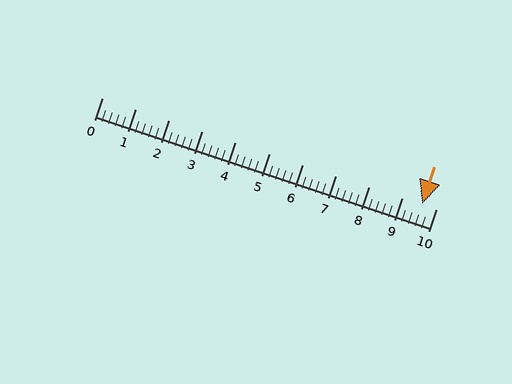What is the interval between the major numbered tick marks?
The major tick marks are spaced 1 units apart.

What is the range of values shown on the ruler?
The ruler shows values from 0 to 10.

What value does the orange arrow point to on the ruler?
The orange arrow points to approximately 9.6.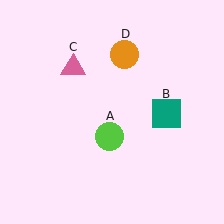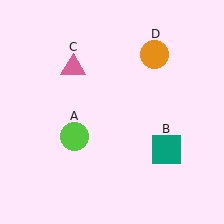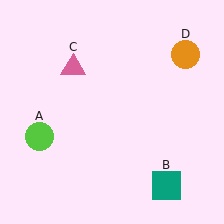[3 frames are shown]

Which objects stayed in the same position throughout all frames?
Pink triangle (object C) remained stationary.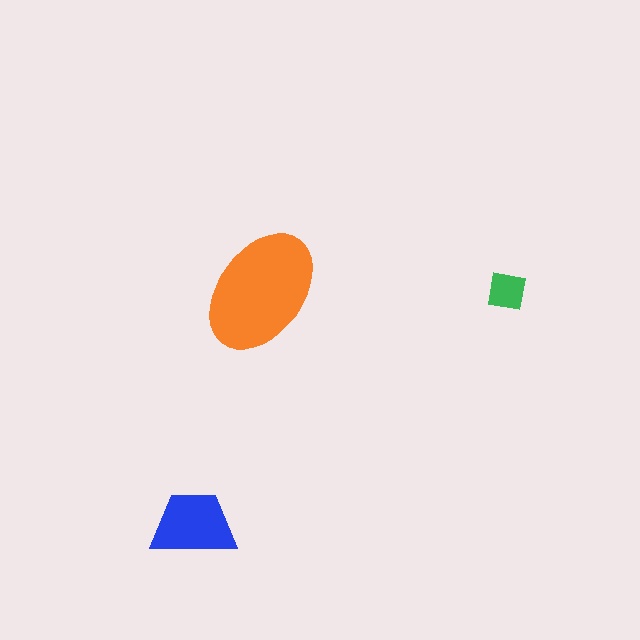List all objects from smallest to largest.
The green square, the blue trapezoid, the orange ellipse.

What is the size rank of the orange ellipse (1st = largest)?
1st.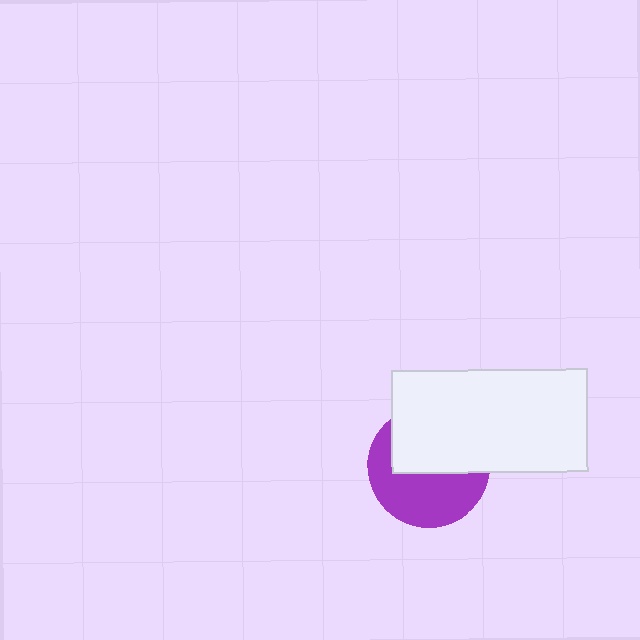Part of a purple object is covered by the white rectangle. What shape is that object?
It is a circle.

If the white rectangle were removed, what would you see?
You would see the complete purple circle.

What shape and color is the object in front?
The object in front is a white rectangle.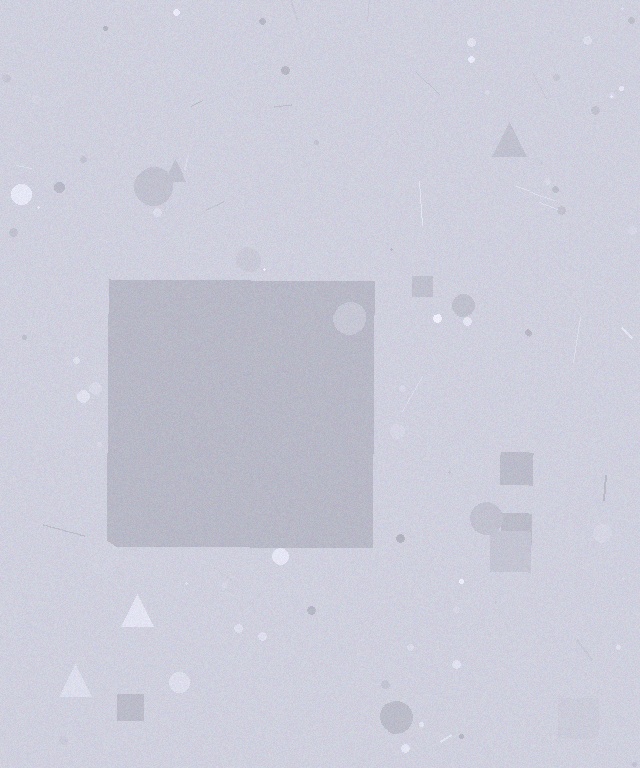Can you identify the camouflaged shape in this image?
The camouflaged shape is a square.